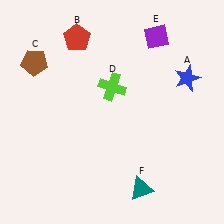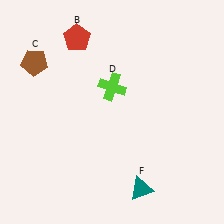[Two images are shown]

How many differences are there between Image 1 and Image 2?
There are 2 differences between the two images.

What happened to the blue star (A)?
The blue star (A) was removed in Image 2. It was in the top-right area of Image 1.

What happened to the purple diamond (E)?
The purple diamond (E) was removed in Image 2. It was in the top-right area of Image 1.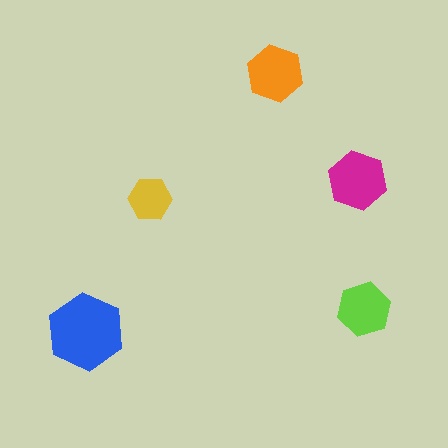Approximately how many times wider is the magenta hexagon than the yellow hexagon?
About 1.5 times wider.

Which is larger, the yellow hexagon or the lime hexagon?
The lime one.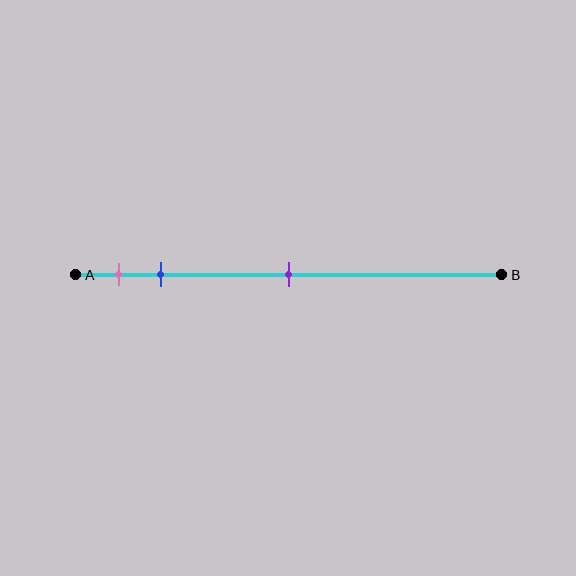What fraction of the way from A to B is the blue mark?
The blue mark is approximately 20% (0.2) of the way from A to B.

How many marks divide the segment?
There are 3 marks dividing the segment.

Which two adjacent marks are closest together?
The pink and blue marks are the closest adjacent pair.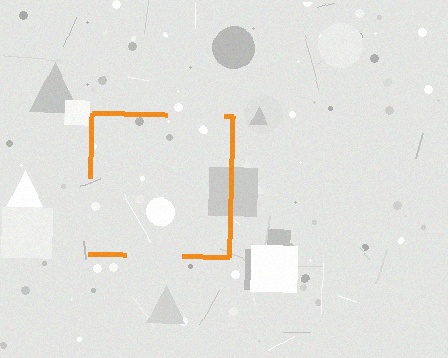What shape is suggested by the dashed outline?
The dashed outline suggests a square.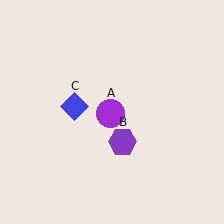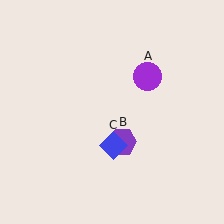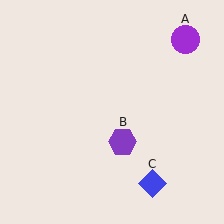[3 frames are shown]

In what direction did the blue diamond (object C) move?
The blue diamond (object C) moved down and to the right.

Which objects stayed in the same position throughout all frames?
Purple hexagon (object B) remained stationary.